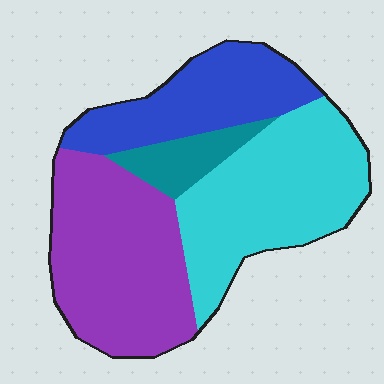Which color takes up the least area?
Teal, at roughly 10%.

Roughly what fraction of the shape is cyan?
Cyan covers about 35% of the shape.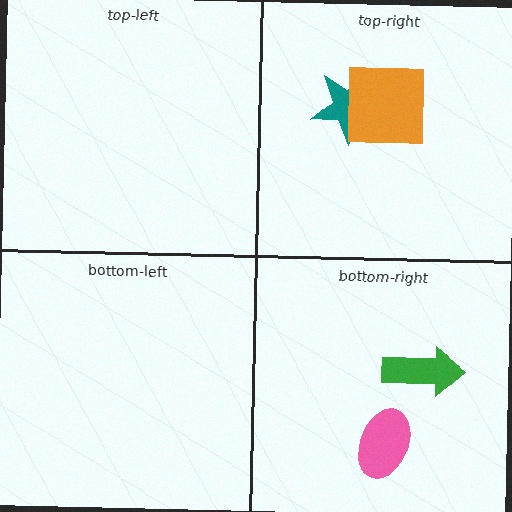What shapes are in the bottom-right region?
The pink ellipse, the green arrow.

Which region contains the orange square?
The top-right region.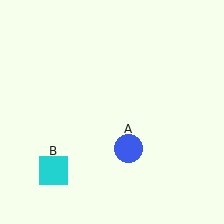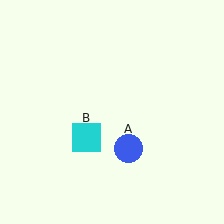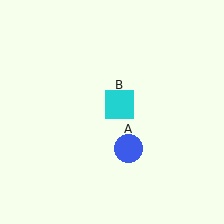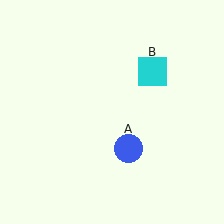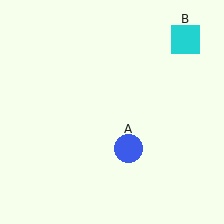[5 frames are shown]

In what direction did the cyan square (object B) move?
The cyan square (object B) moved up and to the right.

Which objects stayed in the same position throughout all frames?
Blue circle (object A) remained stationary.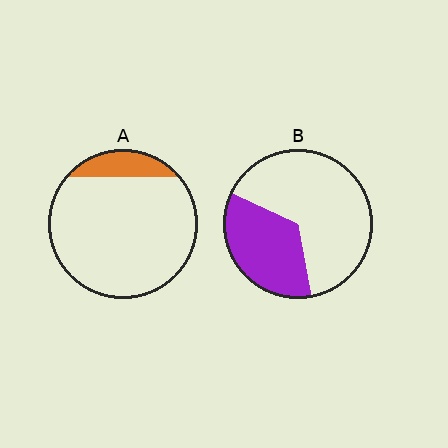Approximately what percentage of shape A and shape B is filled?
A is approximately 15% and B is approximately 35%.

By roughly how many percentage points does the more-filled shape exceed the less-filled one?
By roughly 20 percentage points (B over A).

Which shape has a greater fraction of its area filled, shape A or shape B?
Shape B.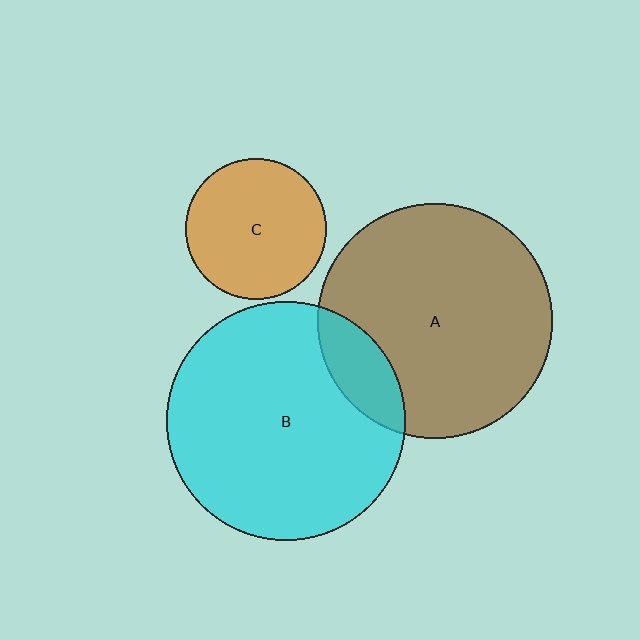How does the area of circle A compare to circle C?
Approximately 2.8 times.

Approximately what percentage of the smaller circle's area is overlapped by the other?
Approximately 15%.